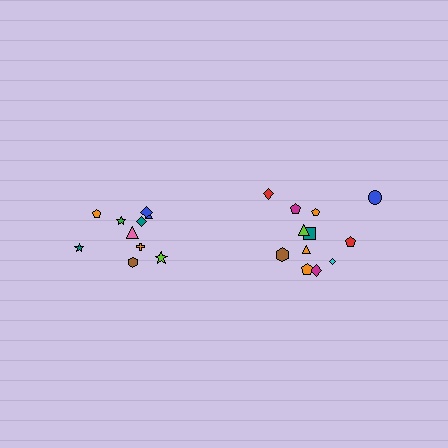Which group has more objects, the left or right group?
The right group.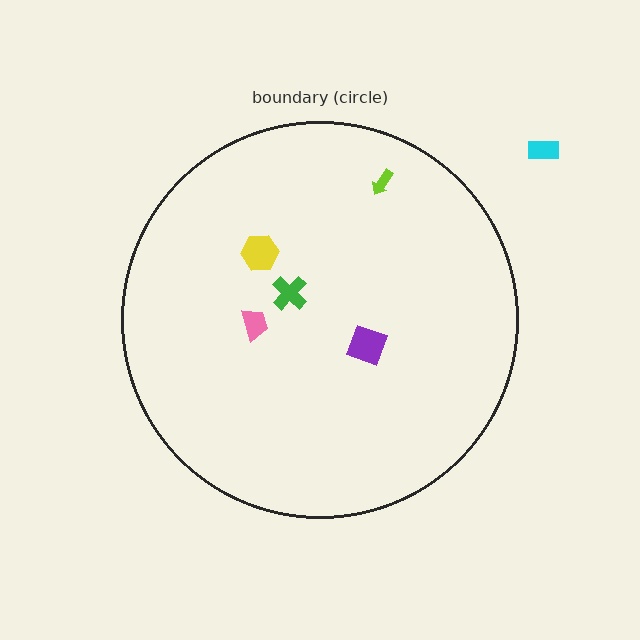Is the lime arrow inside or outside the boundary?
Inside.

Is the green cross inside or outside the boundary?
Inside.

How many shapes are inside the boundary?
5 inside, 1 outside.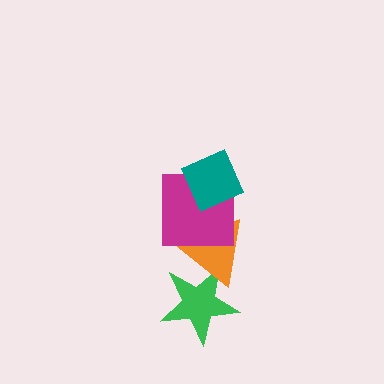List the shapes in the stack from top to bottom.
From top to bottom: the teal diamond, the magenta square, the orange triangle, the green star.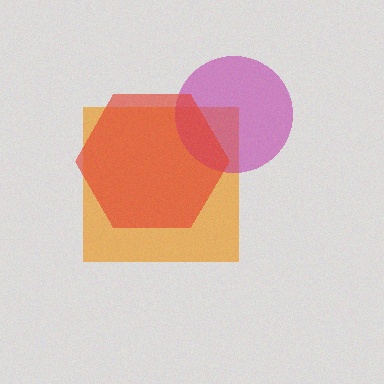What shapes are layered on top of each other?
The layered shapes are: an orange square, a magenta circle, a red hexagon.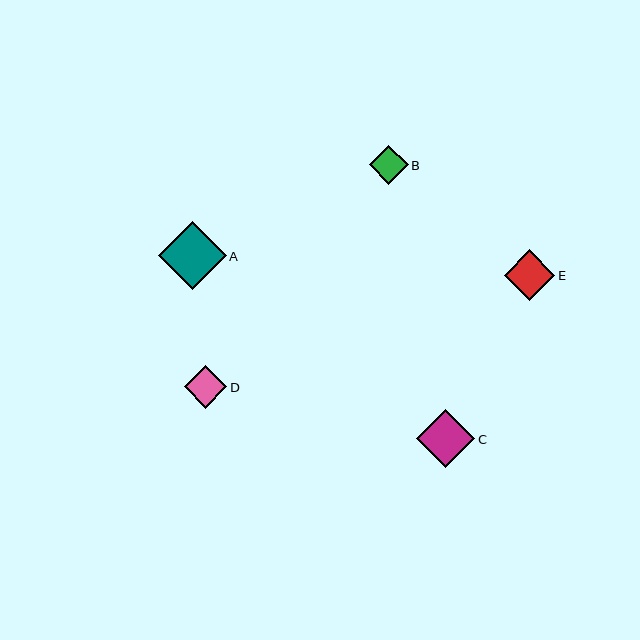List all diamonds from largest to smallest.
From largest to smallest: A, C, E, D, B.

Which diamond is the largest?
Diamond A is the largest with a size of approximately 68 pixels.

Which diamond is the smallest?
Diamond B is the smallest with a size of approximately 39 pixels.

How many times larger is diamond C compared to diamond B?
Diamond C is approximately 1.5 times the size of diamond B.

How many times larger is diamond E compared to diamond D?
Diamond E is approximately 1.2 times the size of diamond D.